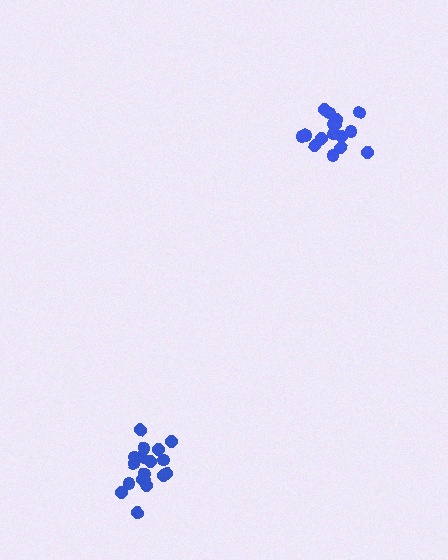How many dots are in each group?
Group 1: 18 dots, Group 2: 16 dots (34 total).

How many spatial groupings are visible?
There are 2 spatial groupings.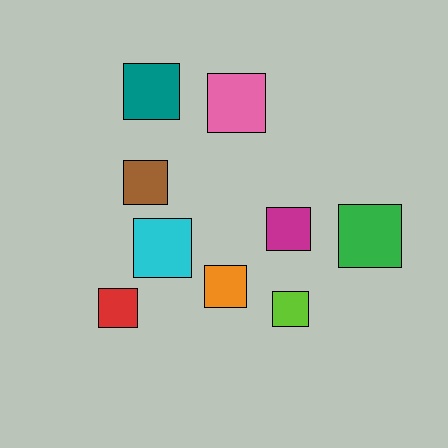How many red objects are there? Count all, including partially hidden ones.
There is 1 red object.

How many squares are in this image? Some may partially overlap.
There are 9 squares.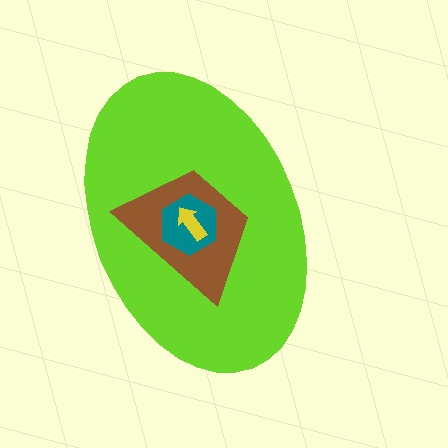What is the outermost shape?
The lime ellipse.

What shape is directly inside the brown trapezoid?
The teal hexagon.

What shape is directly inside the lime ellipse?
The brown trapezoid.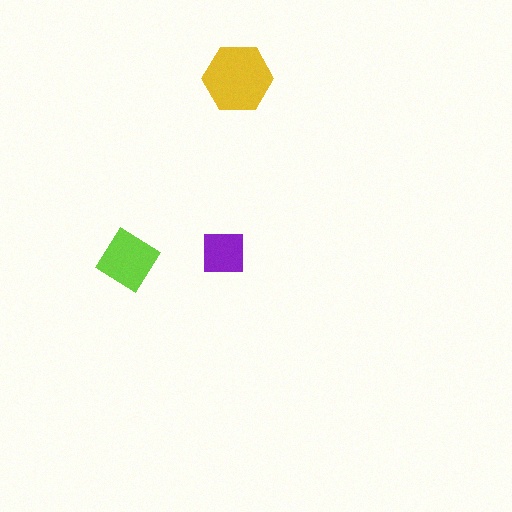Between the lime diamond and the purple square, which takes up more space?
The lime diamond.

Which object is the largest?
The yellow hexagon.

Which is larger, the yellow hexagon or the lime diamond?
The yellow hexagon.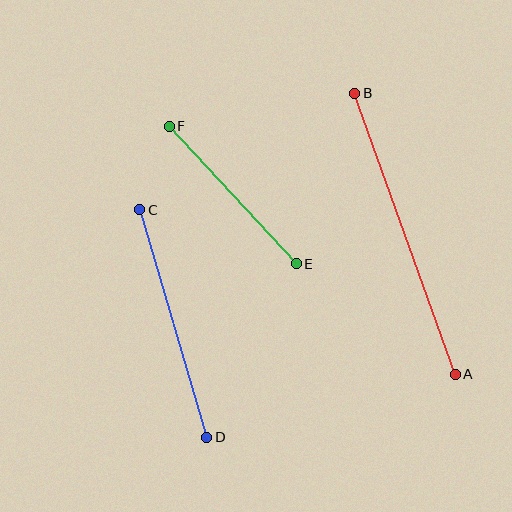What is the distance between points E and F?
The distance is approximately 187 pixels.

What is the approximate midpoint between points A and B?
The midpoint is at approximately (405, 233) pixels.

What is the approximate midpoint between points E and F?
The midpoint is at approximately (233, 195) pixels.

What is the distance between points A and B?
The distance is approximately 299 pixels.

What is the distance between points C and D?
The distance is approximately 237 pixels.